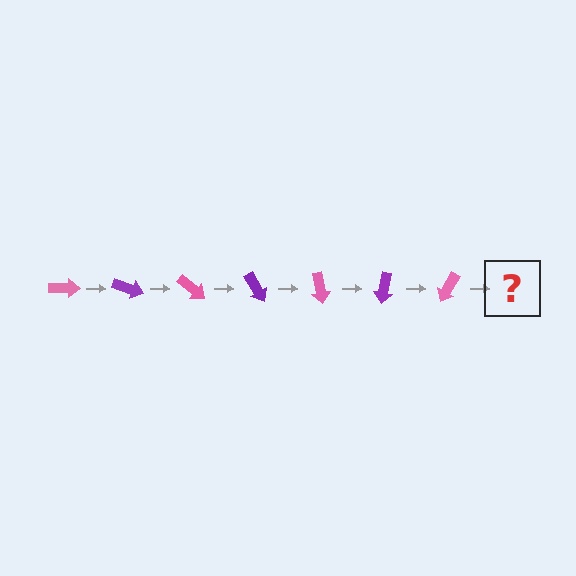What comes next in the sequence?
The next element should be a purple arrow, rotated 140 degrees from the start.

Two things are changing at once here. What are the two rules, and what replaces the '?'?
The two rules are that it rotates 20 degrees each step and the color cycles through pink and purple. The '?' should be a purple arrow, rotated 140 degrees from the start.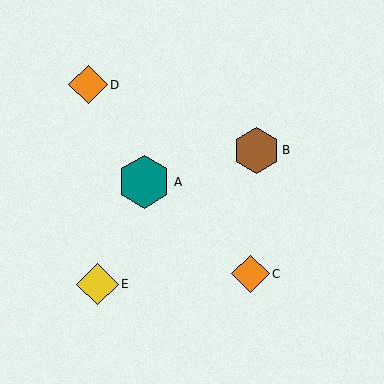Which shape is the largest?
The teal hexagon (labeled A) is the largest.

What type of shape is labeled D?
Shape D is an orange diamond.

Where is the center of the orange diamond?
The center of the orange diamond is at (88, 85).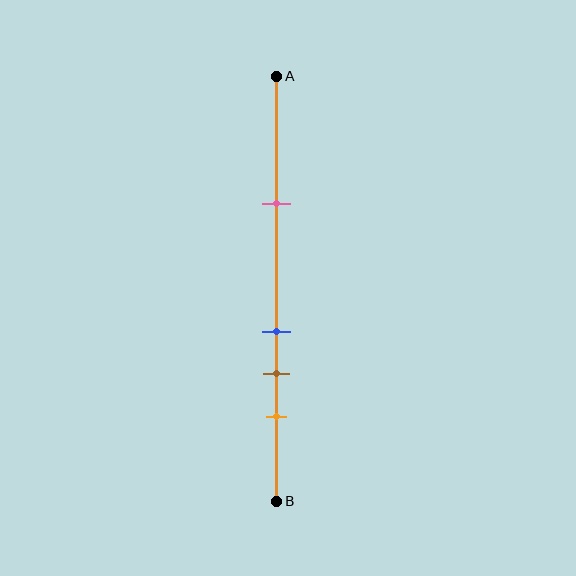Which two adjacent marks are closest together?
The blue and brown marks are the closest adjacent pair.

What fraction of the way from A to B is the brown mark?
The brown mark is approximately 70% (0.7) of the way from A to B.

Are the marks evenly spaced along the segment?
No, the marks are not evenly spaced.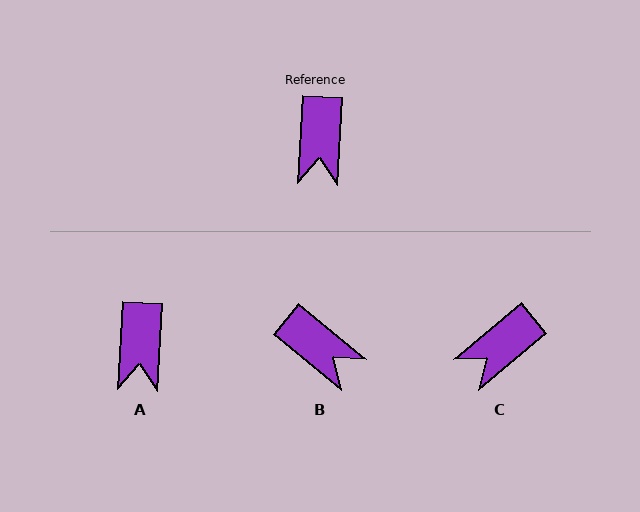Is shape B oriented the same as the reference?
No, it is off by about 54 degrees.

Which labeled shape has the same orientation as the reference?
A.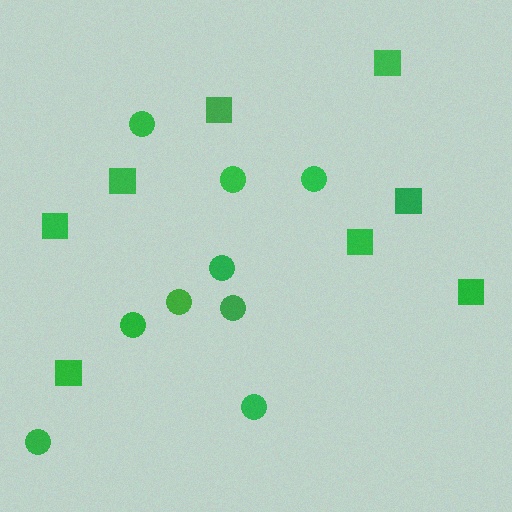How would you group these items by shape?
There are 2 groups: one group of squares (8) and one group of circles (9).